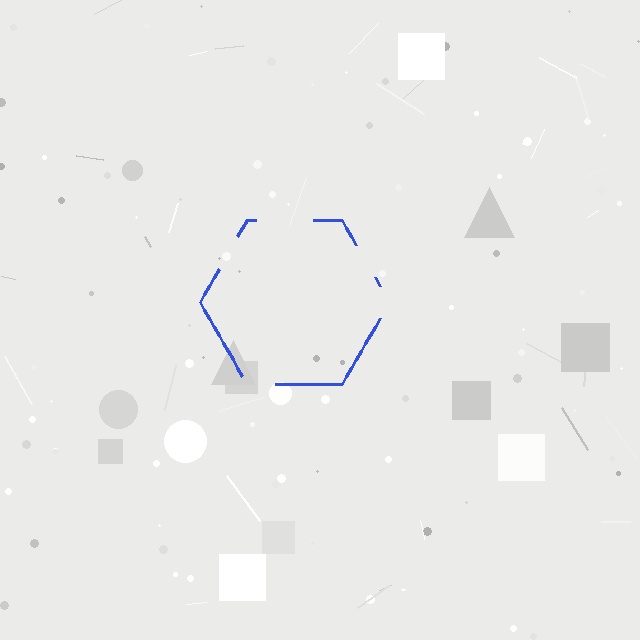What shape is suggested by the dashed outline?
The dashed outline suggests a hexagon.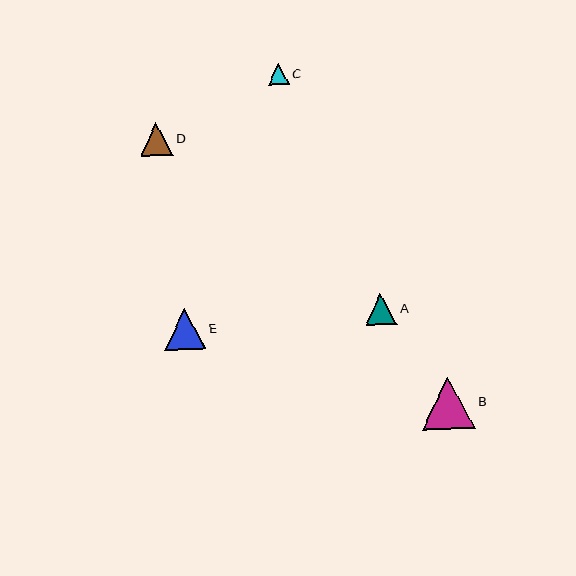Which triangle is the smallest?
Triangle C is the smallest with a size of approximately 21 pixels.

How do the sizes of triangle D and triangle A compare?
Triangle D and triangle A are approximately the same size.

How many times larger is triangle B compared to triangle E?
Triangle B is approximately 1.3 times the size of triangle E.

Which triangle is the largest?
Triangle B is the largest with a size of approximately 53 pixels.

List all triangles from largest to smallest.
From largest to smallest: B, E, D, A, C.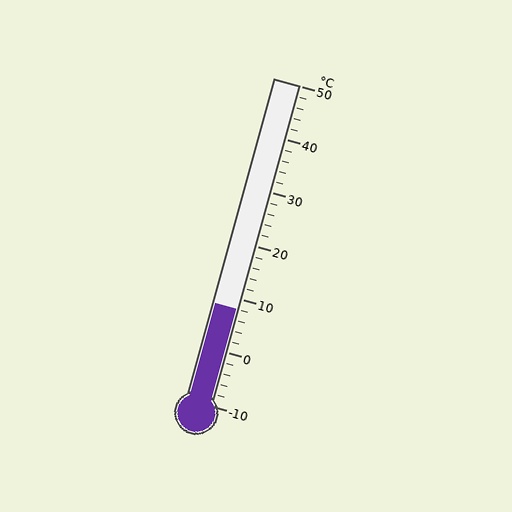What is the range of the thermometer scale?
The thermometer scale ranges from -10°C to 50°C.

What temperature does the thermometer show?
The thermometer shows approximately 8°C.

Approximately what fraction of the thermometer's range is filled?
The thermometer is filled to approximately 30% of its range.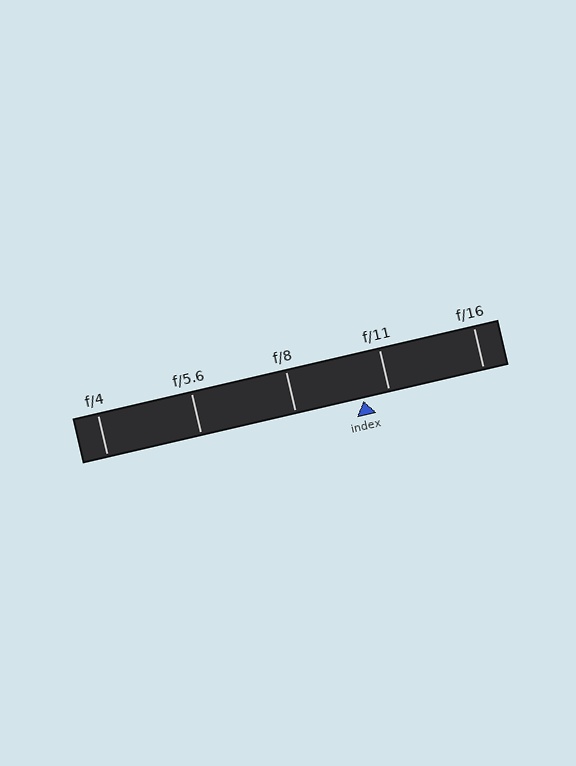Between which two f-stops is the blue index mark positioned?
The index mark is between f/8 and f/11.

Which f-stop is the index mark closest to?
The index mark is closest to f/11.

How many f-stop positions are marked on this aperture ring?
There are 5 f-stop positions marked.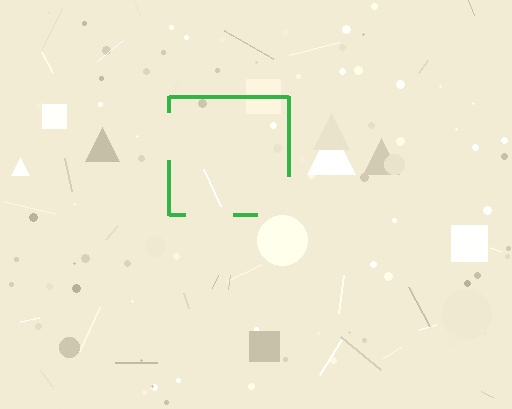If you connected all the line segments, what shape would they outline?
They would outline a square.